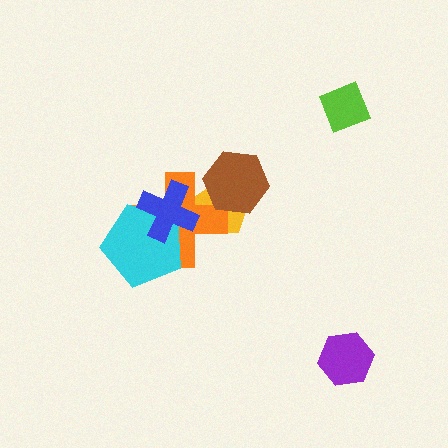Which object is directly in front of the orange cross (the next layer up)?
The cyan pentagon is directly in front of the orange cross.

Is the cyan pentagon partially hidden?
Yes, it is partially covered by another shape.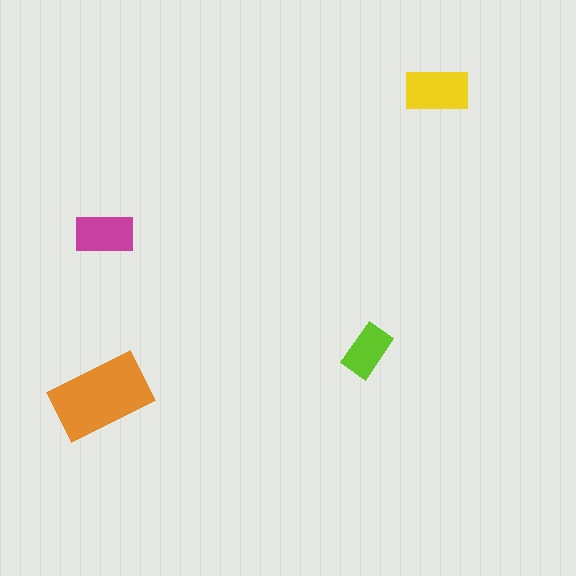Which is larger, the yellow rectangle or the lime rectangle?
The yellow one.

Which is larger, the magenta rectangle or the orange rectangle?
The orange one.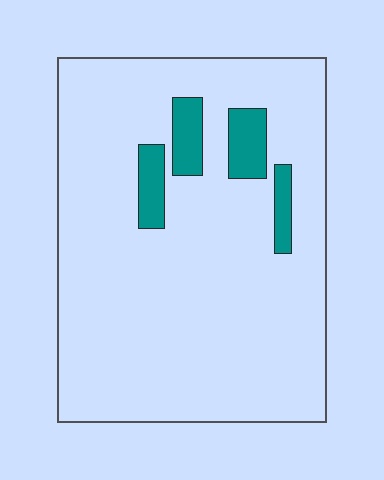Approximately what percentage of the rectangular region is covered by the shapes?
Approximately 10%.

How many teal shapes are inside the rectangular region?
4.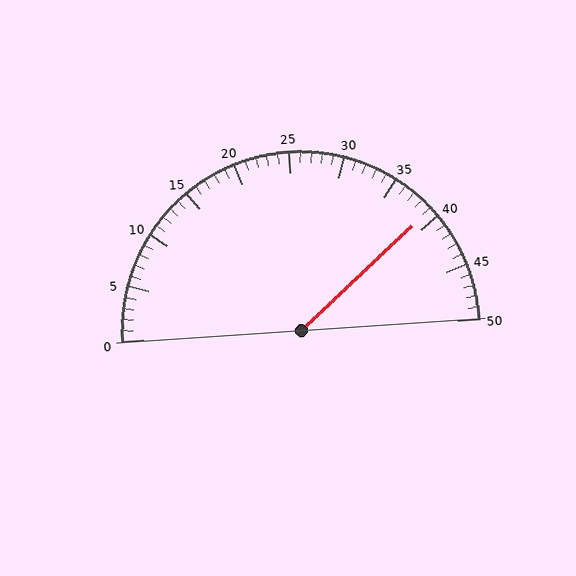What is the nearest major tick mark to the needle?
The nearest major tick mark is 40.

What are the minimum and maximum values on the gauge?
The gauge ranges from 0 to 50.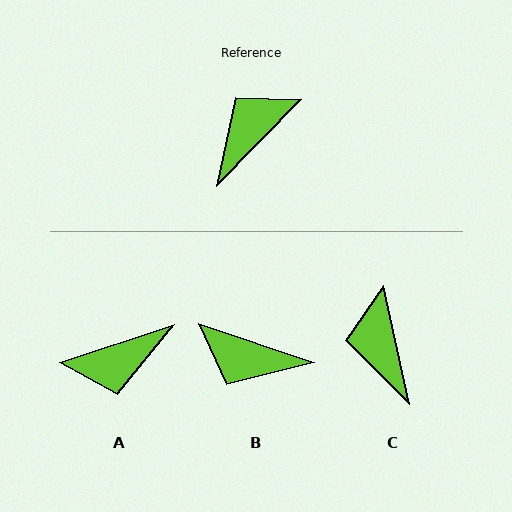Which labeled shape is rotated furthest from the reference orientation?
A, about 153 degrees away.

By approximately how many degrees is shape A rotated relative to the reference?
Approximately 153 degrees counter-clockwise.